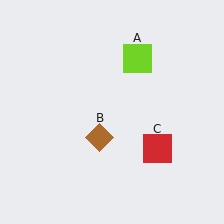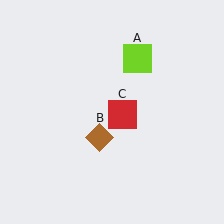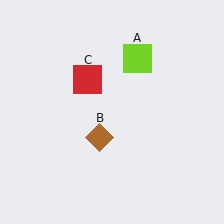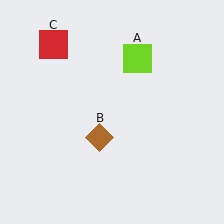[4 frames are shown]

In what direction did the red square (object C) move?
The red square (object C) moved up and to the left.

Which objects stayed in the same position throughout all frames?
Lime square (object A) and brown diamond (object B) remained stationary.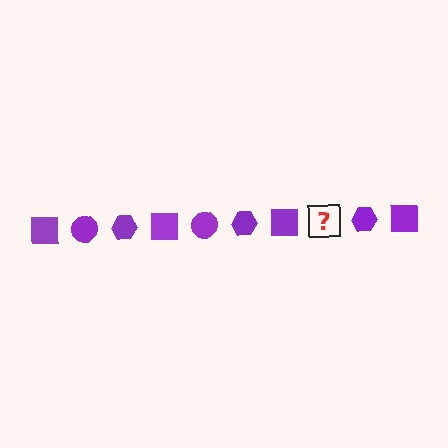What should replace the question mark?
The question mark should be replaced with a purple circle.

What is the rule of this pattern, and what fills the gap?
The rule is that the pattern cycles through square, circle, hexagon shapes in purple. The gap should be filled with a purple circle.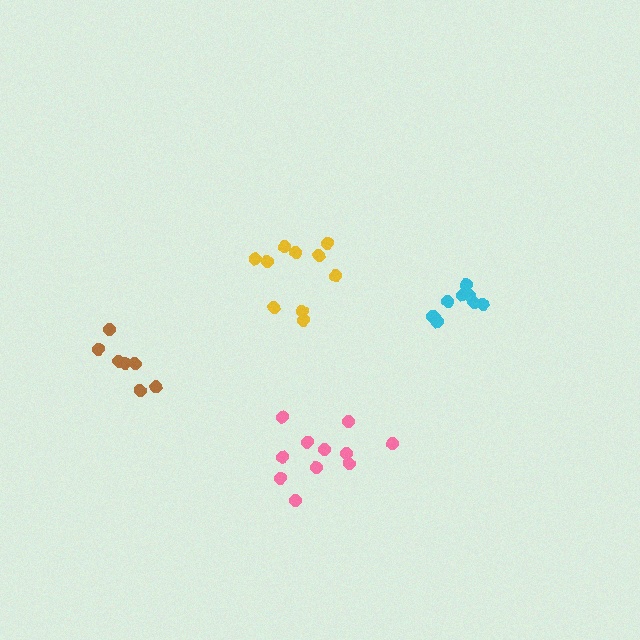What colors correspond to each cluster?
The clusters are colored: brown, yellow, cyan, pink.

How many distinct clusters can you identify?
There are 4 distinct clusters.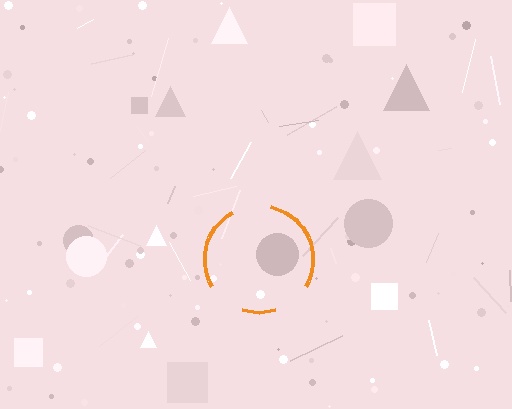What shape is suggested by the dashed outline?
The dashed outline suggests a circle.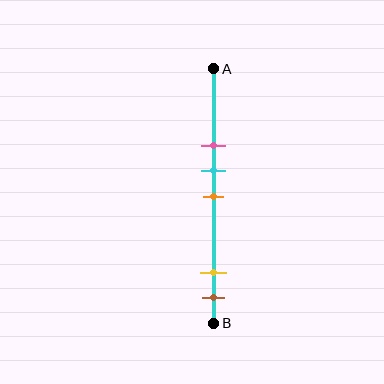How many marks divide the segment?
There are 5 marks dividing the segment.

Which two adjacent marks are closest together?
The cyan and orange marks are the closest adjacent pair.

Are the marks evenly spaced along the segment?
No, the marks are not evenly spaced.